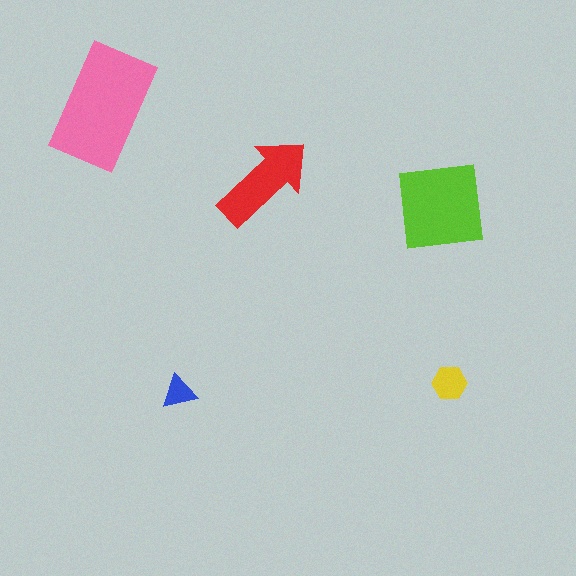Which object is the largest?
The pink rectangle.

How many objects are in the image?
There are 5 objects in the image.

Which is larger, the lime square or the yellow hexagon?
The lime square.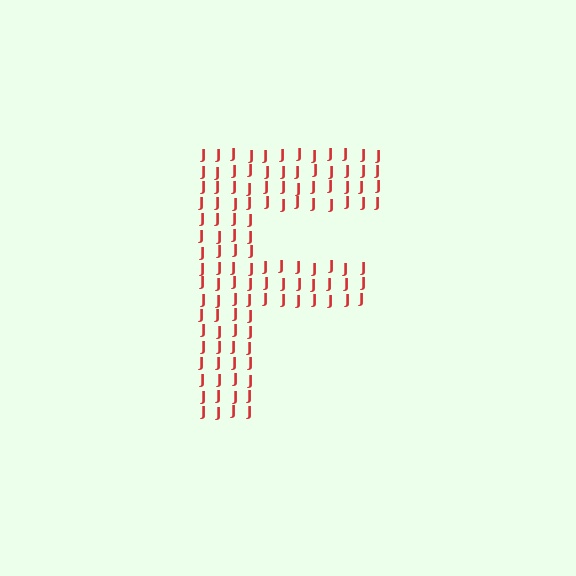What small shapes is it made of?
It is made of small letter J's.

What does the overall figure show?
The overall figure shows the letter F.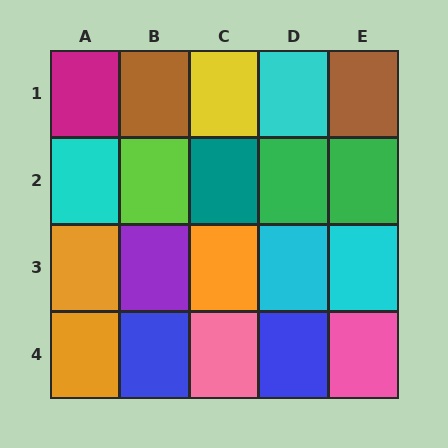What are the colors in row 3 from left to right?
Orange, purple, orange, cyan, cyan.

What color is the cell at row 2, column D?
Green.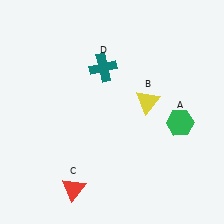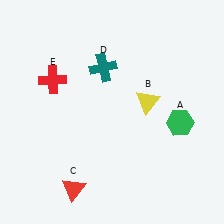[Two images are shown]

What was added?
A red cross (E) was added in Image 2.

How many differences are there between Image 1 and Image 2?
There is 1 difference between the two images.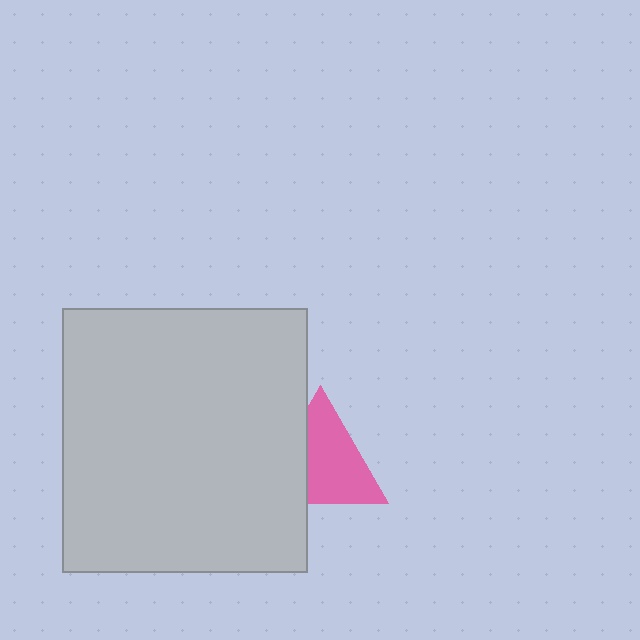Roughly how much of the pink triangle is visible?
Most of it is visible (roughly 67%).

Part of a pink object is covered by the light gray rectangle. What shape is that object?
It is a triangle.